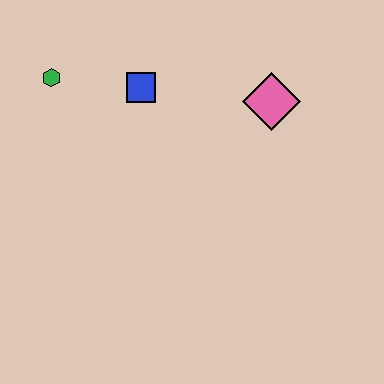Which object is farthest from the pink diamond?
The green hexagon is farthest from the pink diamond.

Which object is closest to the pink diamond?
The blue square is closest to the pink diamond.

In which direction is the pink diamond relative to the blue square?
The pink diamond is to the right of the blue square.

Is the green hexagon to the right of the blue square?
No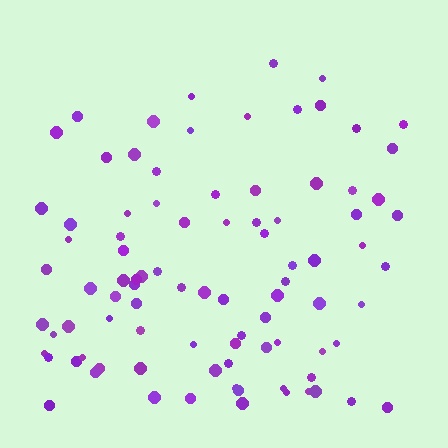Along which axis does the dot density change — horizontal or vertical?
Vertical.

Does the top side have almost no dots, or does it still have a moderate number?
Still a moderate number, just noticeably fewer than the bottom.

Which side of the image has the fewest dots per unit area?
The top.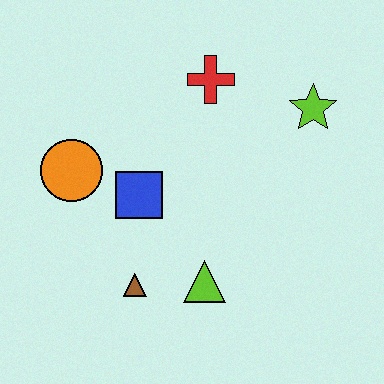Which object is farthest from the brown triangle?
The lime star is farthest from the brown triangle.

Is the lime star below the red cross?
Yes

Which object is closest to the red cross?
The lime star is closest to the red cross.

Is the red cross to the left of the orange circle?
No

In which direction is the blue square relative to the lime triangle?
The blue square is above the lime triangle.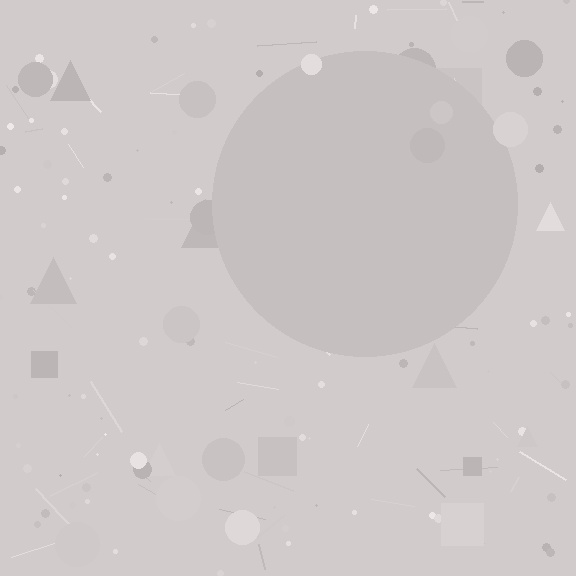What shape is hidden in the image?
A circle is hidden in the image.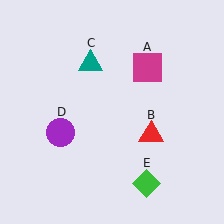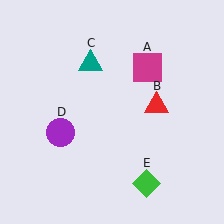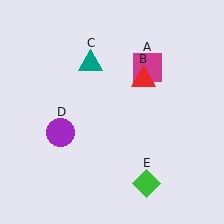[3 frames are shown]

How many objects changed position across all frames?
1 object changed position: red triangle (object B).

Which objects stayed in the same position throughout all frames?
Magenta square (object A) and teal triangle (object C) and purple circle (object D) and green diamond (object E) remained stationary.